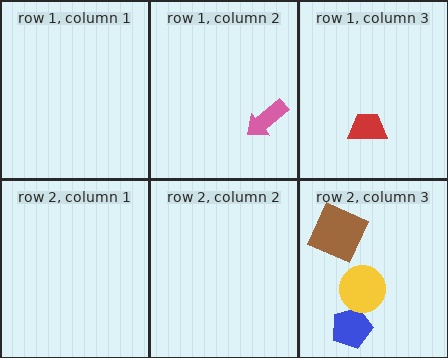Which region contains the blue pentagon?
The row 2, column 3 region.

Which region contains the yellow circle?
The row 2, column 3 region.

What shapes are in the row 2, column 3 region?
The blue pentagon, the yellow circle, the brown square.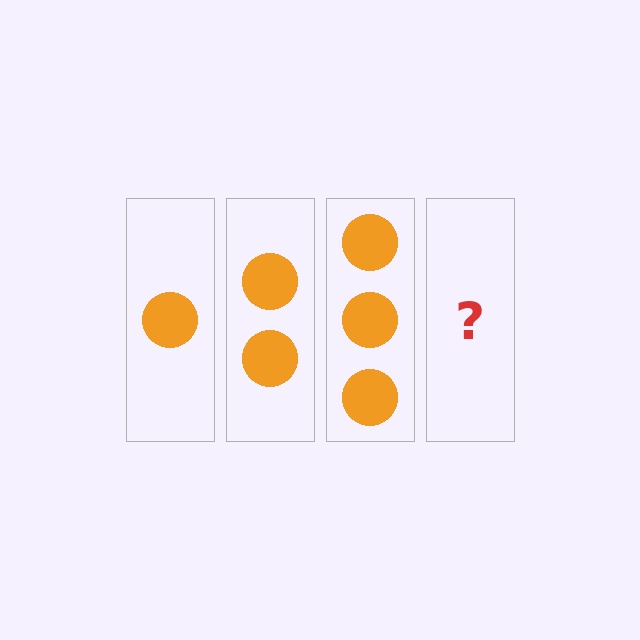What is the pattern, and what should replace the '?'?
The pattern is that each step adds one more circle. The '?' should be 4 circles.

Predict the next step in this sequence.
The next step is 4 circles.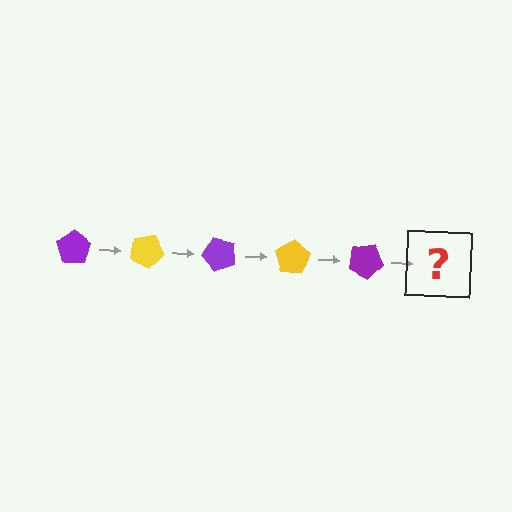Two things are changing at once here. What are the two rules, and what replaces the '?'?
The two rules are that it rotates 25 degrees each step and the color cycles through purple and yellow. The '?' should be a yellow pentagon, rotated 125 degrees from the start.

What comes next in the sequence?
The next element should be a yellow pentagon, rotated 125 degrees from the start.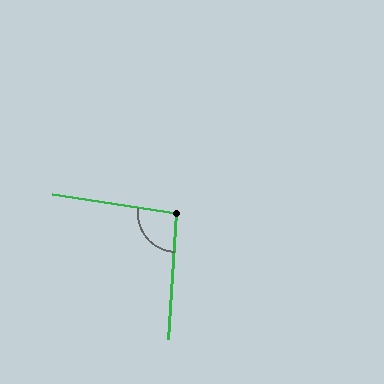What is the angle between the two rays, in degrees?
Approximately 95 degrees.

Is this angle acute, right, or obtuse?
It is approximately a right angle.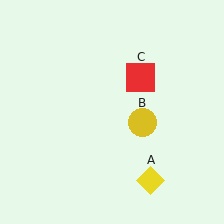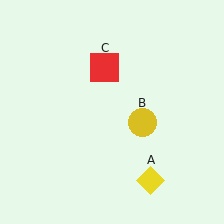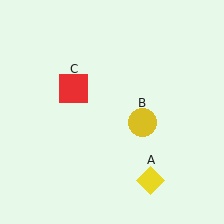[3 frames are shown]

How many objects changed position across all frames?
1 object changed position: red square (object C).